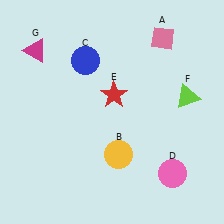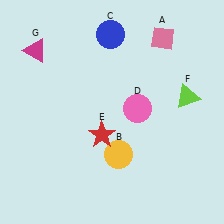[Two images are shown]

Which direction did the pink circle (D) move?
The pink circle (D) moved up.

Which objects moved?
The objects that moved are: the blue circle (C), the pink circle (D), the red star (E).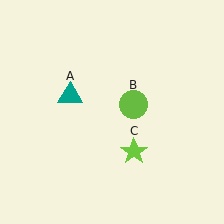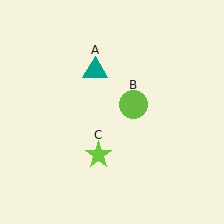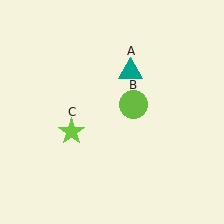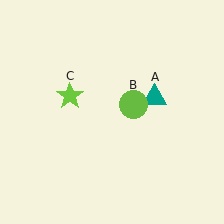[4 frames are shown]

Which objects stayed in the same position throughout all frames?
Lime circle (object B) remained stationary.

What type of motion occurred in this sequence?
The teal triangle (object A), lime star (object C) rotated clockwise around the center of the scene.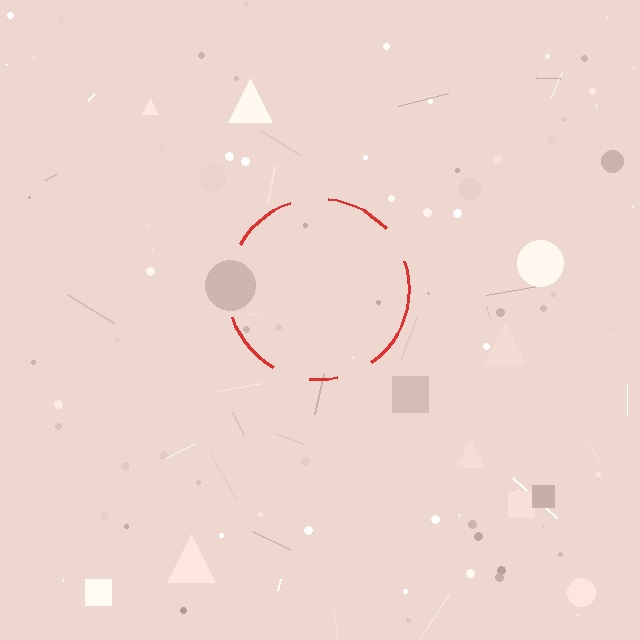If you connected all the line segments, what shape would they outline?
They would outline a circle.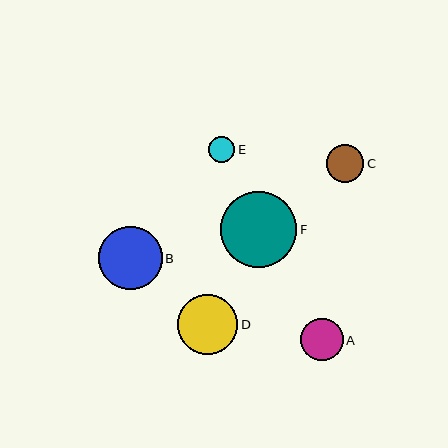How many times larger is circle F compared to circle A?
Circle F is approximately 1.8 times the size of circle A.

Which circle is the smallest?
Circle E is the smallest with a size of approximately 26 pixels.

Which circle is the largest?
Circle F is the largest with a size of approximately 76 pixels.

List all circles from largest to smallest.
From largest to smallest: F, B, D, A, C, E.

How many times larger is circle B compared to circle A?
Circle B is approximately 1.5 times the size of circle A.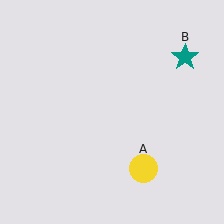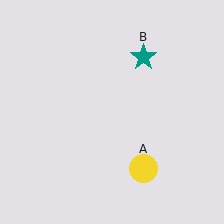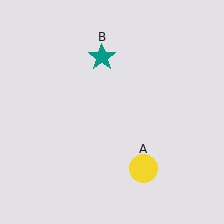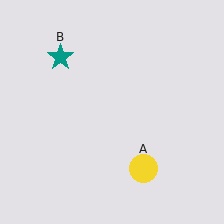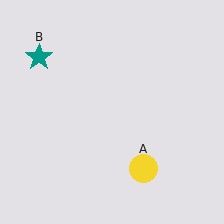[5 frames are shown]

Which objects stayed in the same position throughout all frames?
Yellow circle (object A) remained stationary.